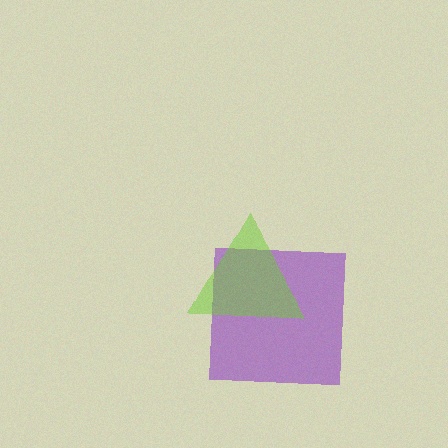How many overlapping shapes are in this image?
There are 2 overlapping shapes in the image.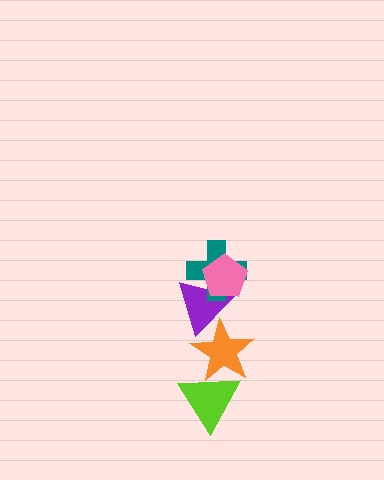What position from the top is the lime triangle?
The lime triangle is 5th from the top.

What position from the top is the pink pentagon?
The pink pentagon is 1st from the top.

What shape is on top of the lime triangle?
The orange star is on top of the lime triangle.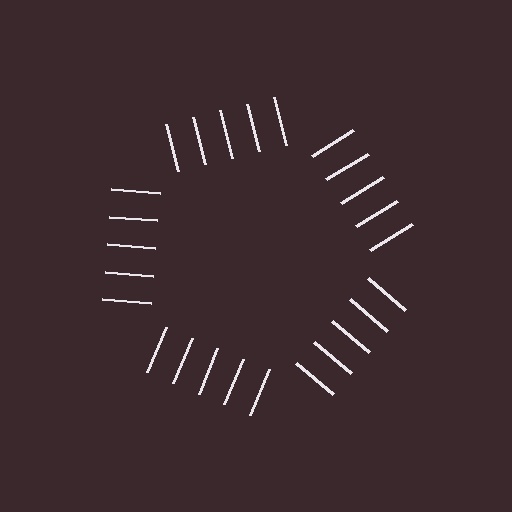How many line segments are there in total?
25 — 5 along each of the 5 edges.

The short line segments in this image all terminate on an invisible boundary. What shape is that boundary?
An illusory pentagon — the line segments terminate on its edges but no continuous stroke is drawn.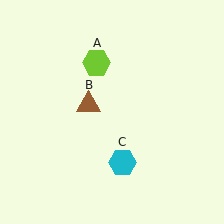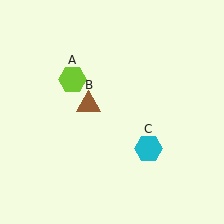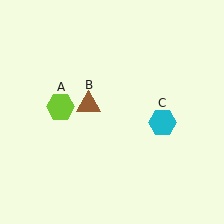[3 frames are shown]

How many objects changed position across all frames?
2 objects changed position: lime hexagon (object A), cyan hexagon (object C).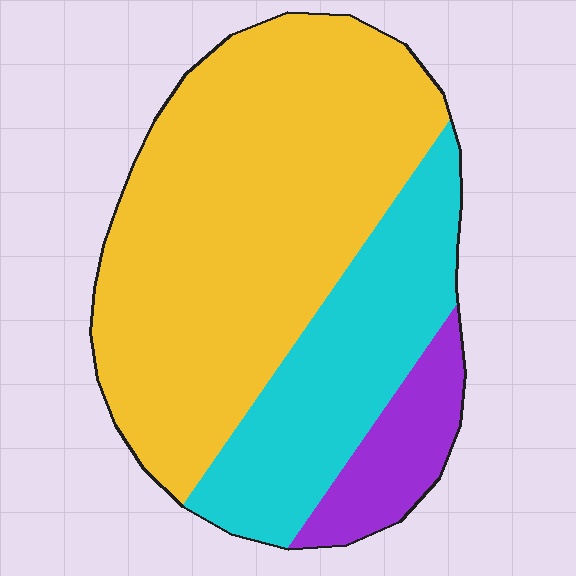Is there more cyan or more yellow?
Yellow.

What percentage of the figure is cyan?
Cyan takes up between a quarter and a half of the figure.